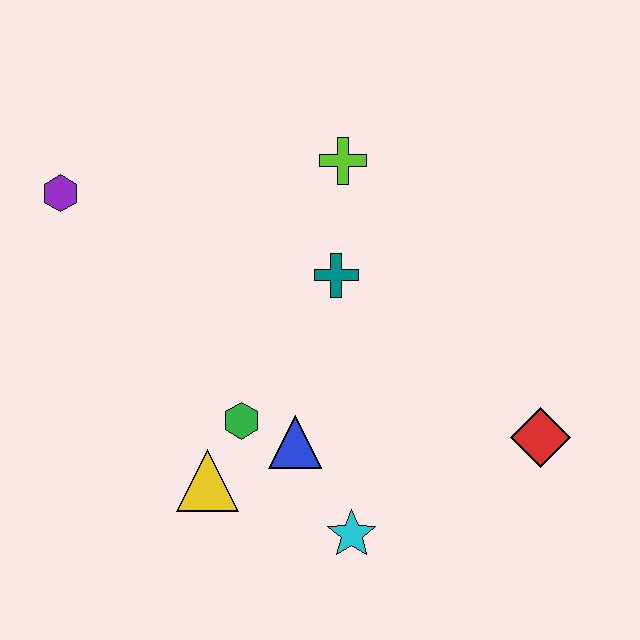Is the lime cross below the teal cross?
No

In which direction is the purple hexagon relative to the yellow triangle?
The purple hexagon is above the yellow triangle.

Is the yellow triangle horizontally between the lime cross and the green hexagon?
No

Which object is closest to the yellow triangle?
The green hexagon is closest to the yellow triangle.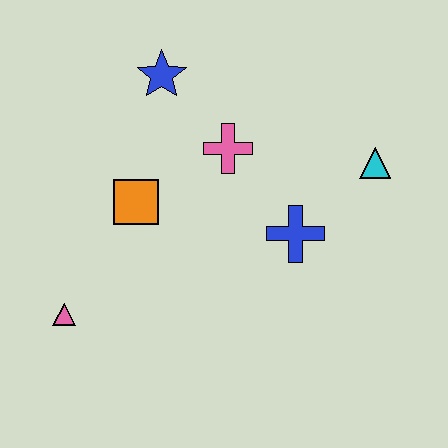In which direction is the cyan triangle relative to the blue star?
The cyan triangle is to the right of the blue star.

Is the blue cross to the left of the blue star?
No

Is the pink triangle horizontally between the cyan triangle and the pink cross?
No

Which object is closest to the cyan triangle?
The blue cross is closest to the cyan triangle.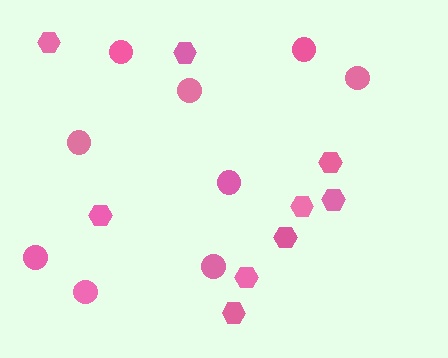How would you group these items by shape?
There are 2 groups: one group of circles (9) and one group of hexagons (9).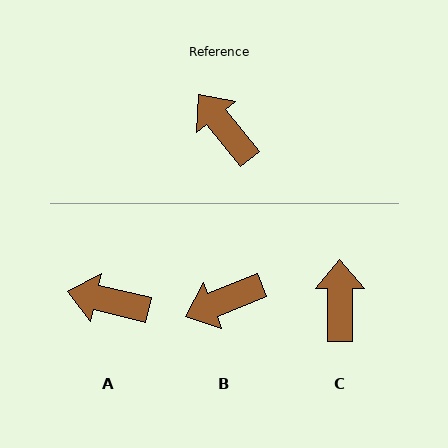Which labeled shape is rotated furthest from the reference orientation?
B, about 74 degrees away.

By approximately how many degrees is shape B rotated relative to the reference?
Approximately 74 degrees counter-clockwise.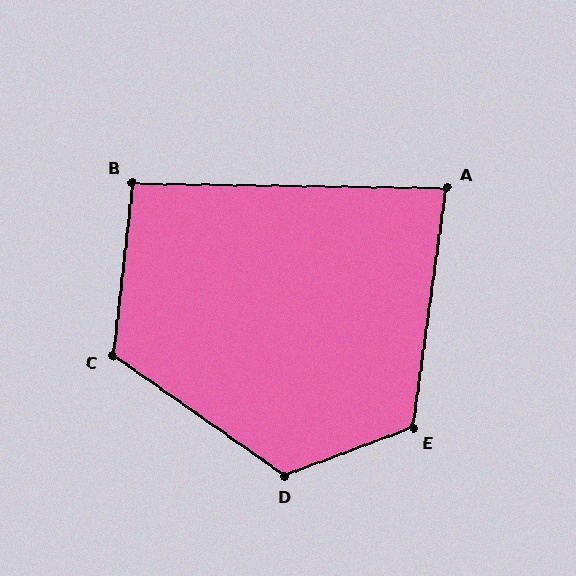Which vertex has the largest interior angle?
D, at approximately 125 degrees.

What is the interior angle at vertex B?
Approximately 96 degrees (obtuse).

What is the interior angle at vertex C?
Approximately 118 degrees (obtuse).